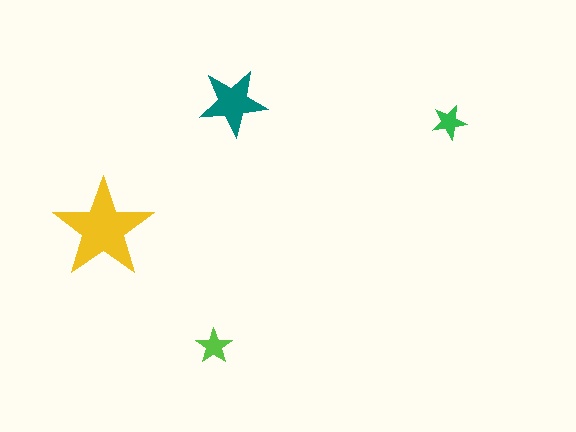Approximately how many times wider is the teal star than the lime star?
About 2 times wider.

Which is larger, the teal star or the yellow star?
The yellow one.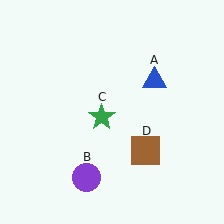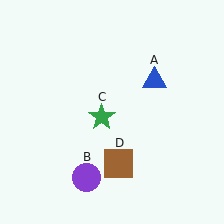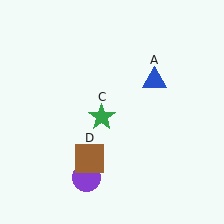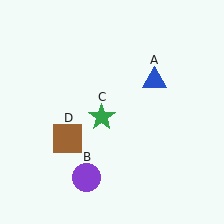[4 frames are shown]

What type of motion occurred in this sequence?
The brown square (object D) rotated clockwise around the center of the scene.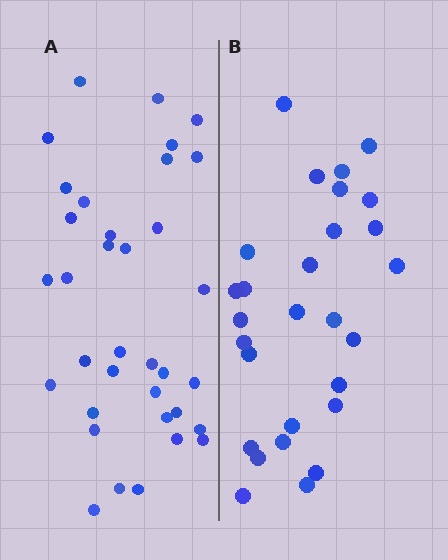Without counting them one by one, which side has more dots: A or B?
Region A (the left region) has more dots.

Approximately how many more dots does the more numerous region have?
Region A has roughly 8 or so more dots than region B.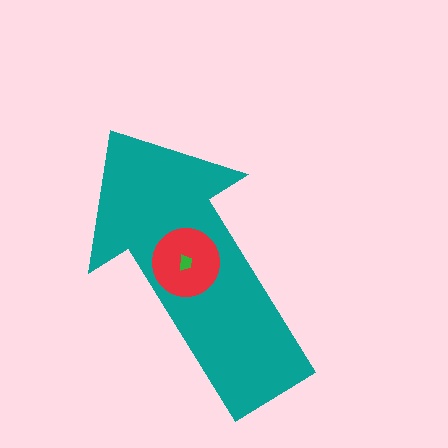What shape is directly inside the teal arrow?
The red circle.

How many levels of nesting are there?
3.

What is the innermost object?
The green trapezoid.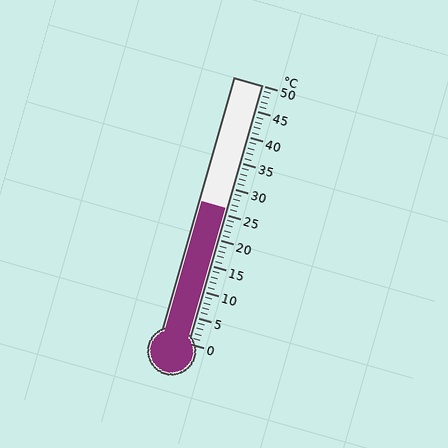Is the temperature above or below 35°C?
The temperature is below 35°C.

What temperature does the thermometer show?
The thermometer shows approximately 26°C.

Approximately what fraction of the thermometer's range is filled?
The thermometer is filled to approximately 50% of its range.